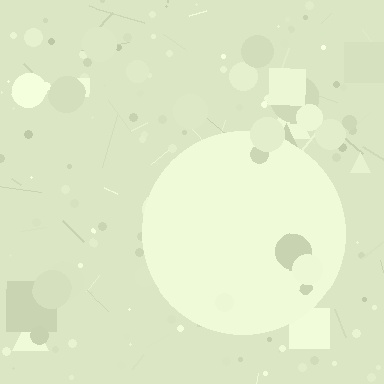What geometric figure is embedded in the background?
A circle is embedded in the background.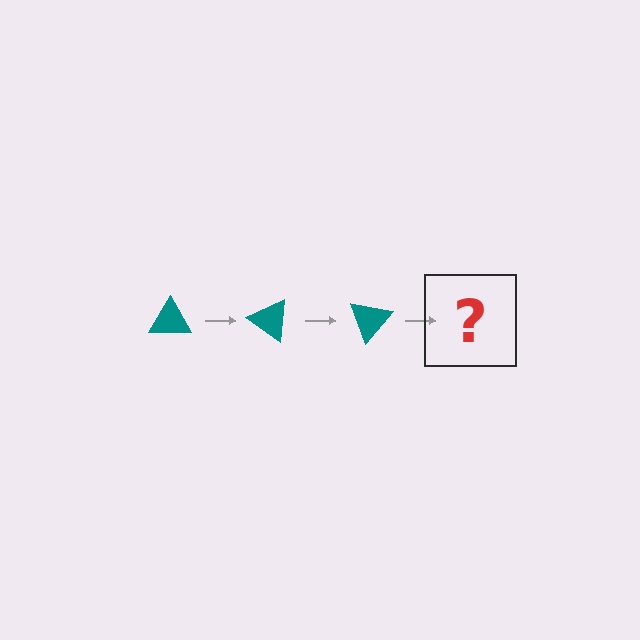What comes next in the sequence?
The next element should be a teal triangle rotated 105 degrees.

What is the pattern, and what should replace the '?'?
The pattern is that the triangle rotates 35 degrees each step. The '?' should be a teal triangle rotated 105 degrees.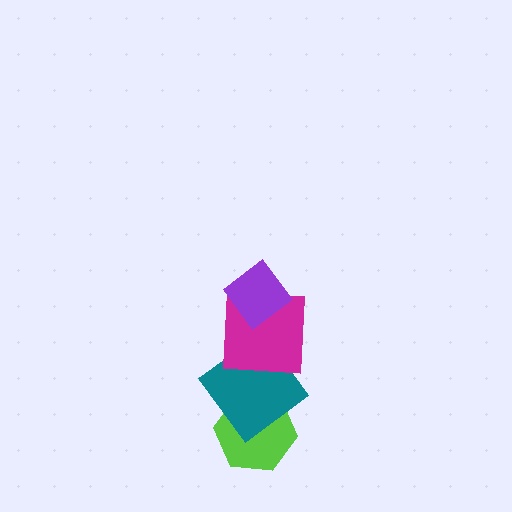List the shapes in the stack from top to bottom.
From top to bottom: the purple diamond, the magenta square, the teal diamond, the lime hexagon.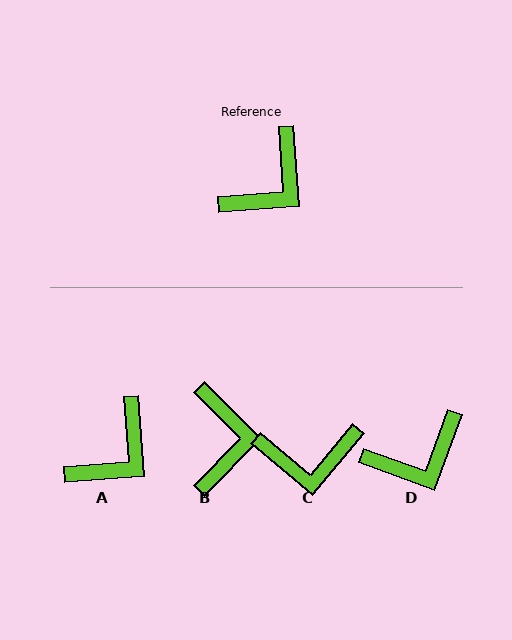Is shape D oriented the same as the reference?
No, it is off by about 24 degrees.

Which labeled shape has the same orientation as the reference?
A.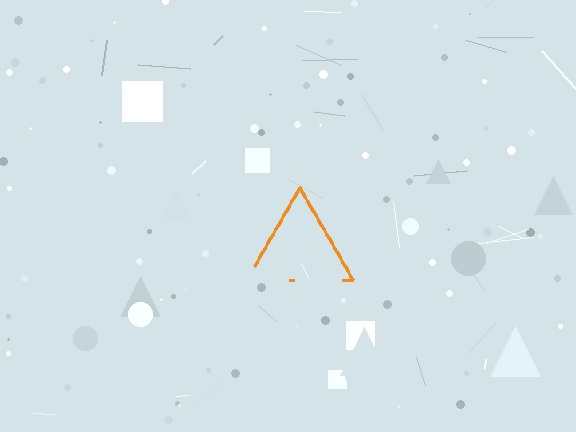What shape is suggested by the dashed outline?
The dashed outline suggests a triangle.